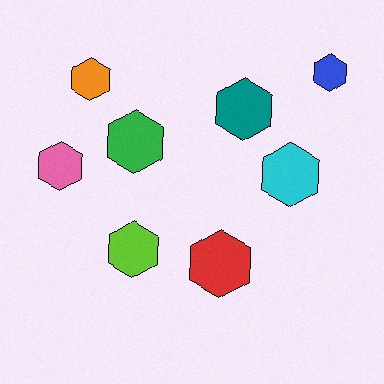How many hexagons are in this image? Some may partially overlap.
There are 8 hexagons.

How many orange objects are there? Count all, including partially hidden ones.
There is 1 orange object.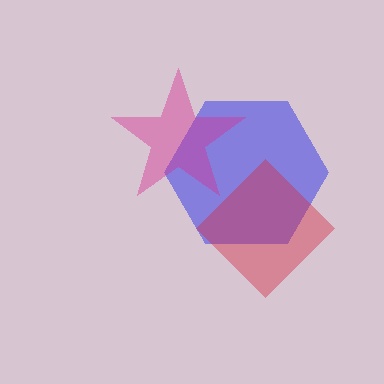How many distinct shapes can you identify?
There are 3 distinct shapes: a blue hexagon, a red diamond, a magenta star.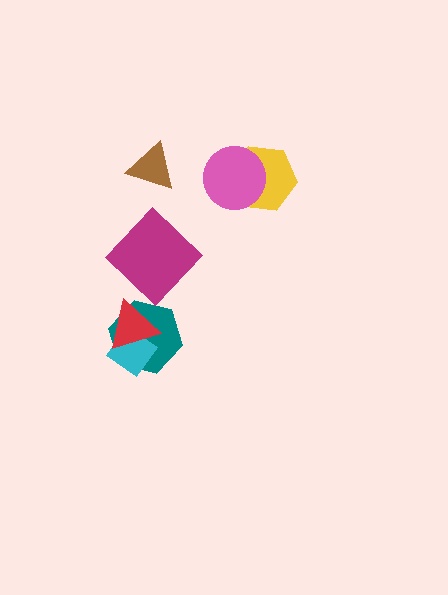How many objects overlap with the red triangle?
2 objects overlap with the red triangle.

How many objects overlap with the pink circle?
1 object overlaps with the pink circle.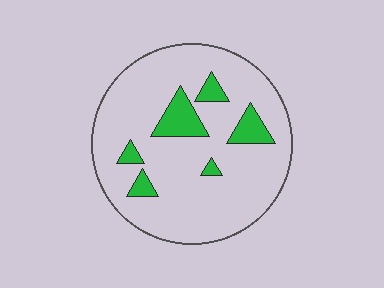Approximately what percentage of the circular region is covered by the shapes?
Approximately 15%.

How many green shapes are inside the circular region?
6.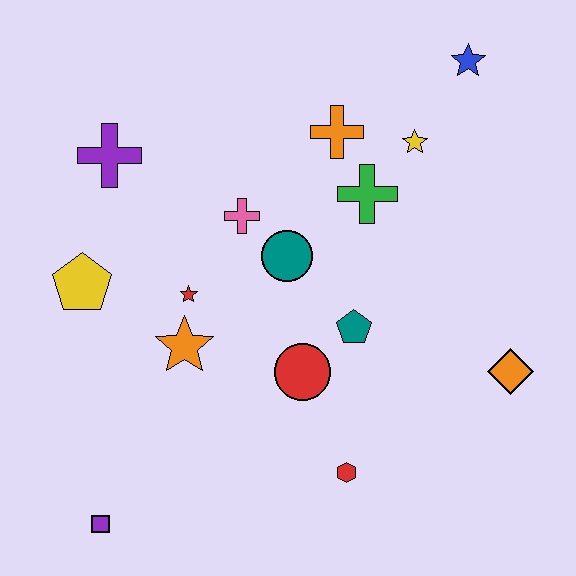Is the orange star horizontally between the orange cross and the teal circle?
No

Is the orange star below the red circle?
No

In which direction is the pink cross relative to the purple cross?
The pink cross is to the right of the purple cross.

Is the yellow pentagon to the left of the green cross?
Yes